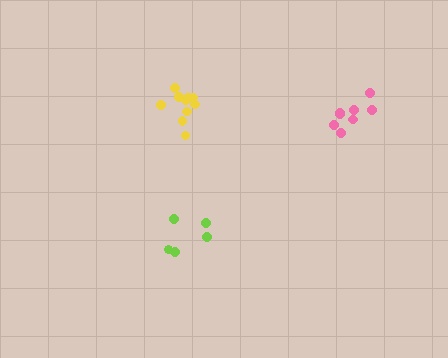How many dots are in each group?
Group 1: 10 dots, Group 2: 5 dots, Group 3: 8 dots (23 total).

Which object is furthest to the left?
The yellow cluster is leftmost.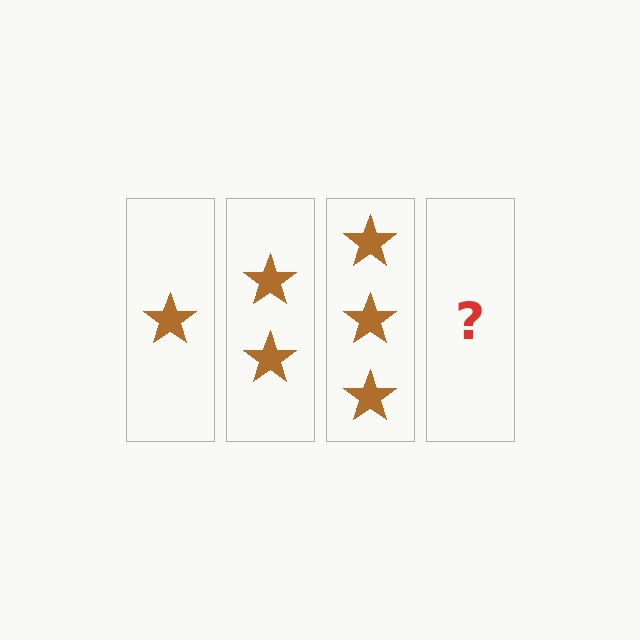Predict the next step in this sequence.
The next step is 4 stars.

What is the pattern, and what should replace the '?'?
The pattern is that each step adds one more star. The '?' should be 4 stars.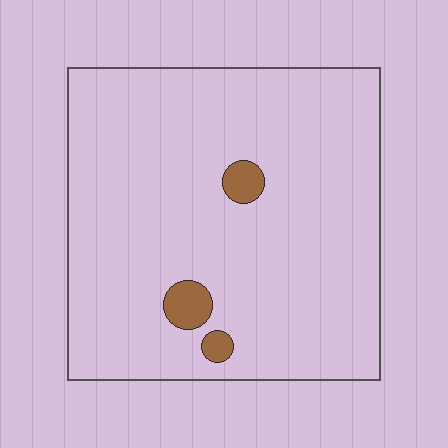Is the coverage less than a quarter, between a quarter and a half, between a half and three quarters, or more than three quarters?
Less than a quarter.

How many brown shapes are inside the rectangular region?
3.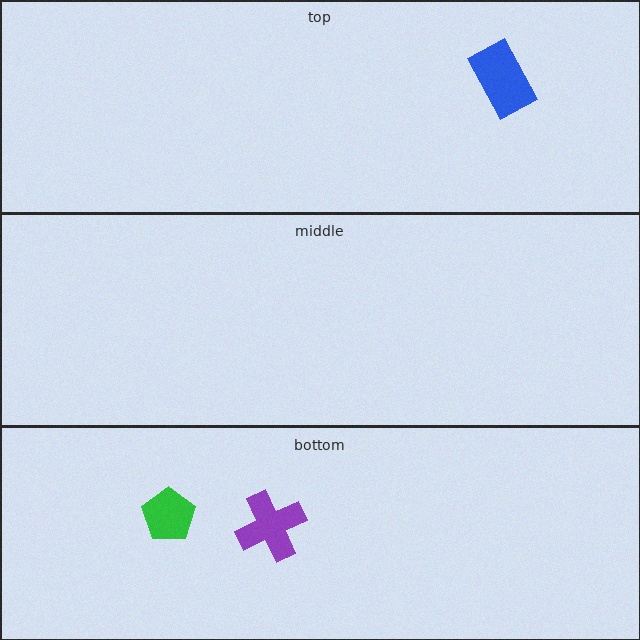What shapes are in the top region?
The blue rectangle.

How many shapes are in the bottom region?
2.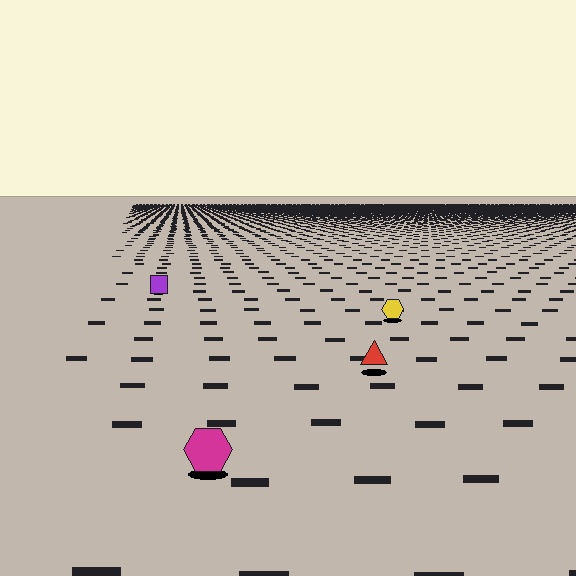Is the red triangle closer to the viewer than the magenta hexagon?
No. The magenta hexagon is closer — you can tell from the texture gradient: the ground texture is coarser near it.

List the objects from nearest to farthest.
From nearest to farthest: the magenta hexagon, the red triangle, the yellow hexagon, the purple square.